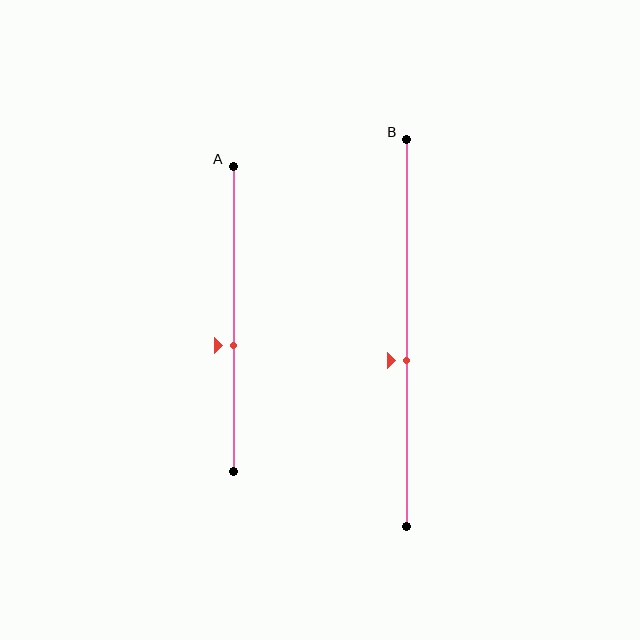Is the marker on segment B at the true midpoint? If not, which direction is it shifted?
No, the marker on segment B is shifted downward by about 7% of the segment length.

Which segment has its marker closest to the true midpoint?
Segment B has its marker closest to the true midpoint.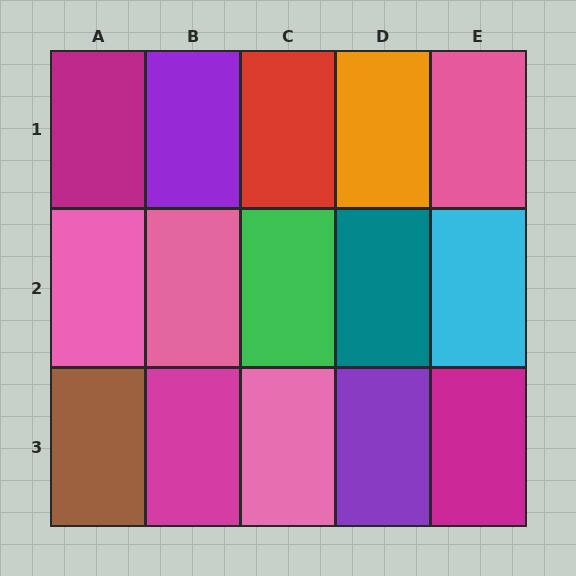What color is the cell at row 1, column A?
Magenta.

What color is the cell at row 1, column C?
Red.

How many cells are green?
1 cell is green.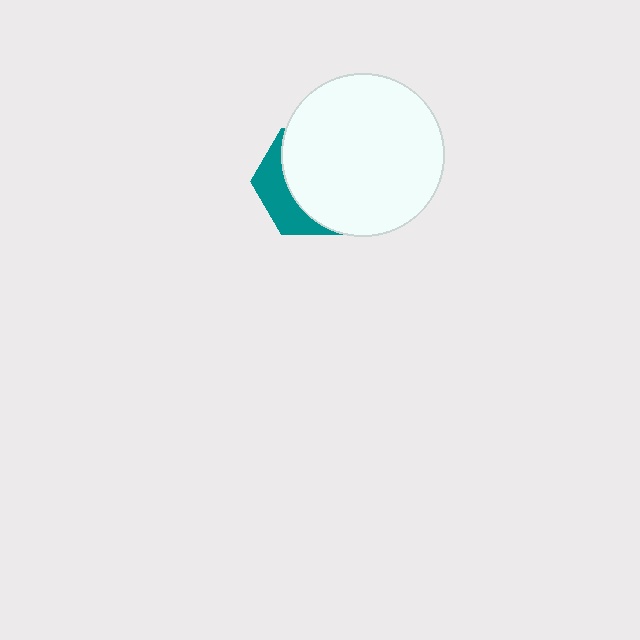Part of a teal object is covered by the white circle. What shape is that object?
It is a hexagon.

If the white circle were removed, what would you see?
You would see the complete teal hexagon.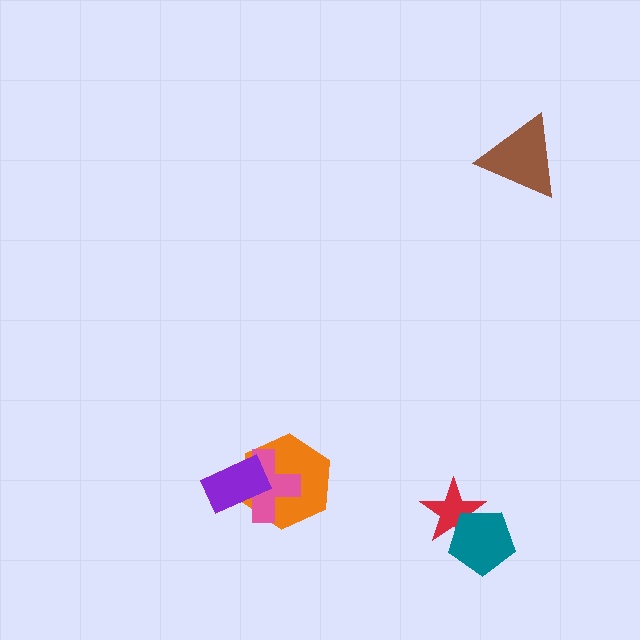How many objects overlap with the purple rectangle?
2 objects overlap with the purple rectangle.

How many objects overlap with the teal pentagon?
1 object overlaps with the teal pentagon.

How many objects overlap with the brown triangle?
0 objects overlap with the brown triangle.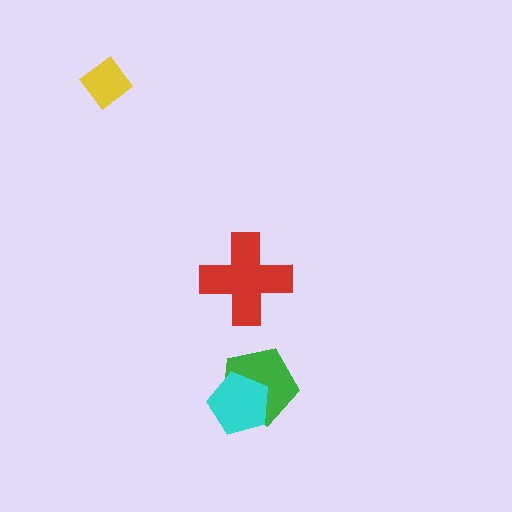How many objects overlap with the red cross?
0 objects overlap with the red cross.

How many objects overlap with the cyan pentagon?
1 object overlaps with the cyan pentagon.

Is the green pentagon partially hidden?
Yes, it is partially covered by another shape.